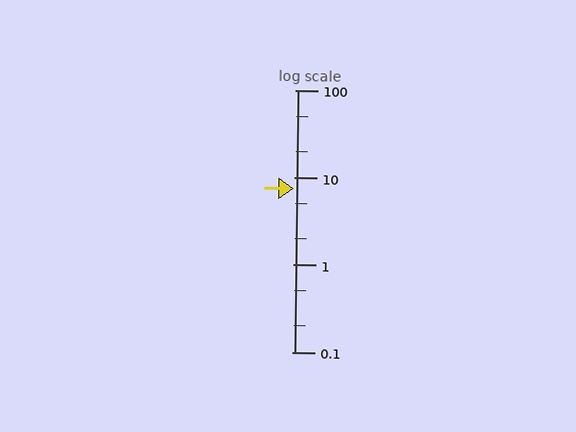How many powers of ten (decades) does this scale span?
The scale spans 3 decades, from 0.1 to 100.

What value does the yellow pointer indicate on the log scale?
The pointer indicates approximately 7.5.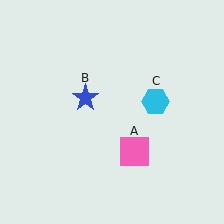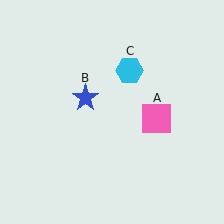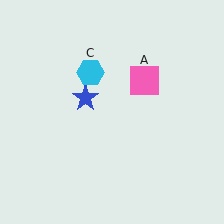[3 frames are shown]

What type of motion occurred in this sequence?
The pink square (object A), cyan hexagon (object C) rotated counterclockwise around the center of the scene.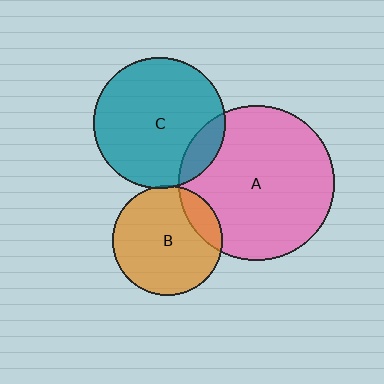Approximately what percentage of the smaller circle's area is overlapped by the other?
Approximately 5%.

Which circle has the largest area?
Circle A (pink).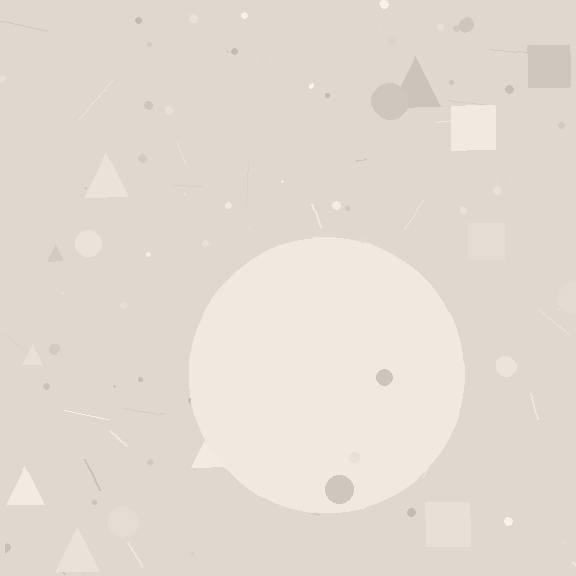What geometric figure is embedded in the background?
A circle is embedded in the background.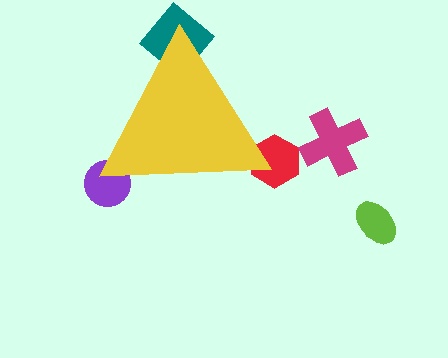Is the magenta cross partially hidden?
No, the magenta cross is fully visible.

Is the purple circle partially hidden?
Yes, the purple circle is partially hidden behind the yellow triangle.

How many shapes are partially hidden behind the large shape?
3 shapes are partially hidden.